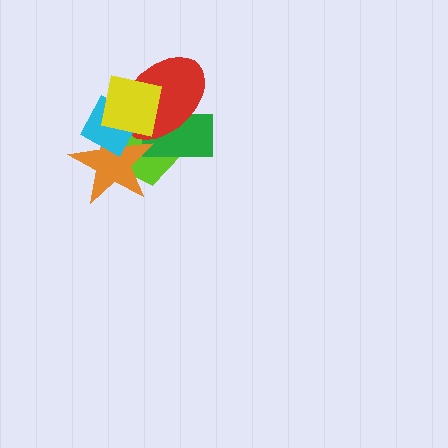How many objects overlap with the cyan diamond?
4 objects overlap with the cyan diamond.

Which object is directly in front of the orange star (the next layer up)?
The red ellipse is directly in front of the orange star.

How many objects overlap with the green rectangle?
4 objects overlap with the green rectangle.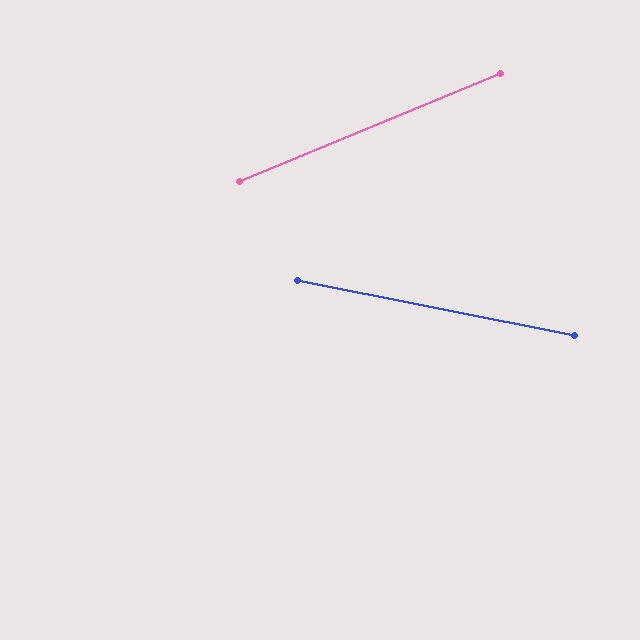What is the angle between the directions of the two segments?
Approximately 34 degrees.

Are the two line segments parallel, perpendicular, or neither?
Neither parallel nor perpendicular — they differ by about 34°.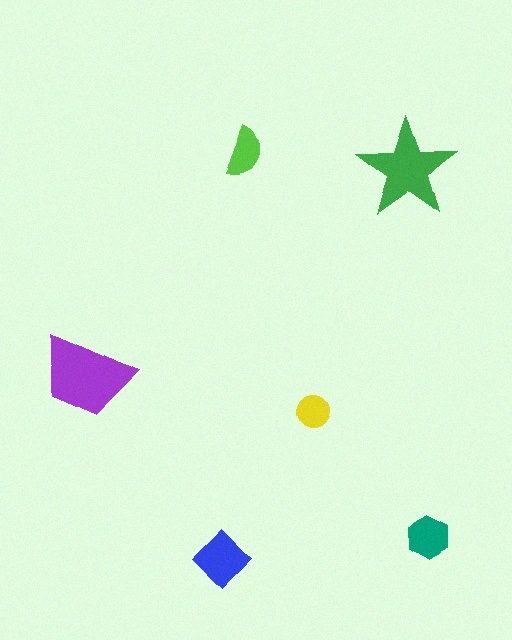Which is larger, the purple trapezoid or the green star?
The purple trapezoid.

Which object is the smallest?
The yellow circle.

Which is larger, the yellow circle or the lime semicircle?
The lime semicircle.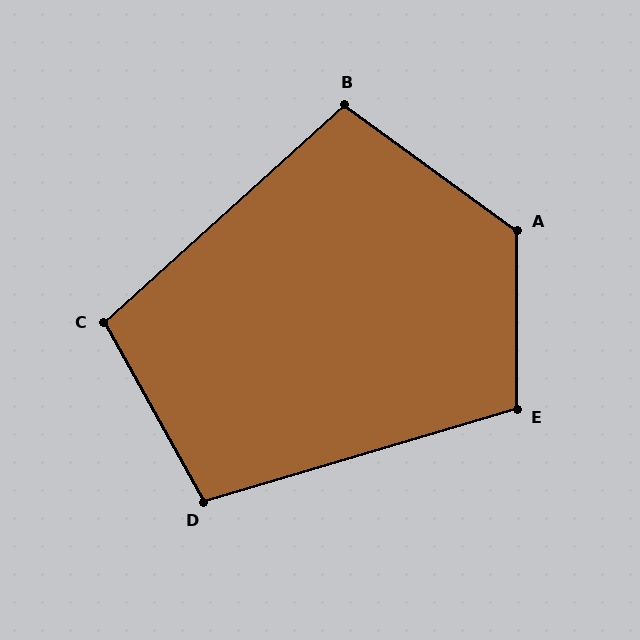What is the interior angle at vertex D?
Approximately 103 degrees (obtuse).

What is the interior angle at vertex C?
Approximately 103 degrees (obtuse).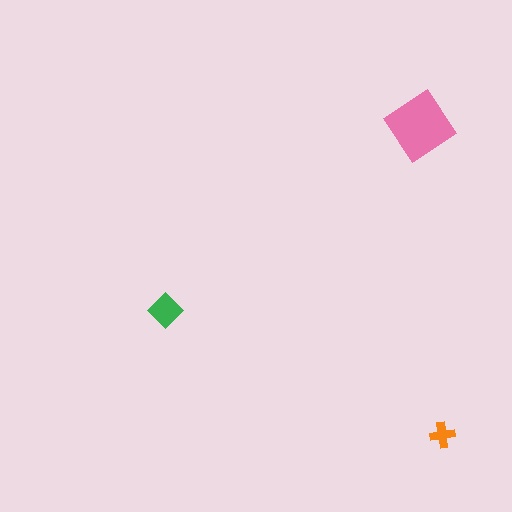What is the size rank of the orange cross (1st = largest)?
3rd.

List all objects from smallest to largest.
The orange cross, the green diamond, the pink diamond.